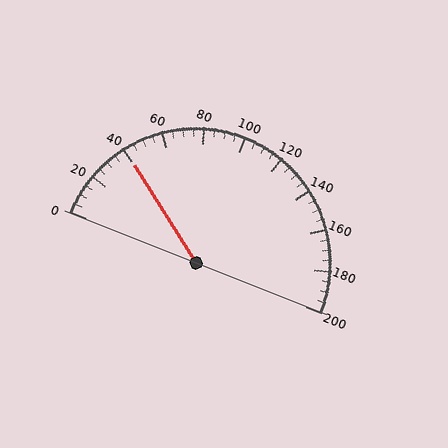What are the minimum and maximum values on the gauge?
The gauge ranges from 0 to 200.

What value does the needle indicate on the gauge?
The needle indicates approximately 40.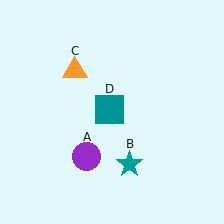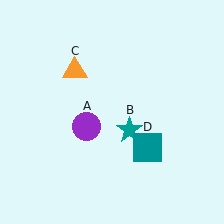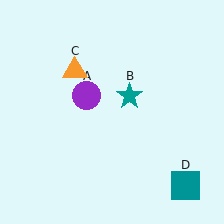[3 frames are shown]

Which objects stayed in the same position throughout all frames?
Orange triangle (object C) remained stationary.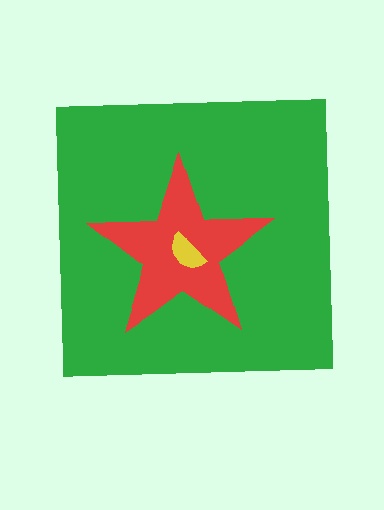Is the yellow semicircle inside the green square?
Yes.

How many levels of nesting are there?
3.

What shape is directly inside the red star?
The yellow semicircle.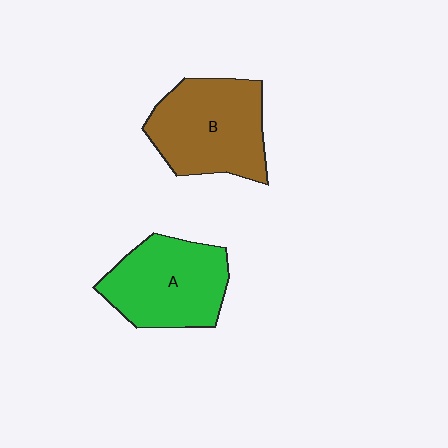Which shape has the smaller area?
Shape A (green).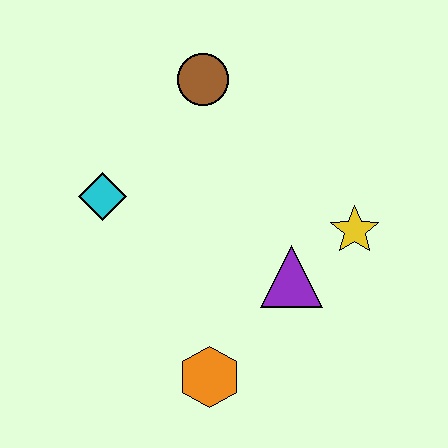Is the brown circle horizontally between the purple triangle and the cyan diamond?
Yes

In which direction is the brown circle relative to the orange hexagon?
The brown circle is above the orange hexagon.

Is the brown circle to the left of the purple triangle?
Yes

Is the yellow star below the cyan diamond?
Yes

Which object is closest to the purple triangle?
The yellow star is closest to the purple triangle.